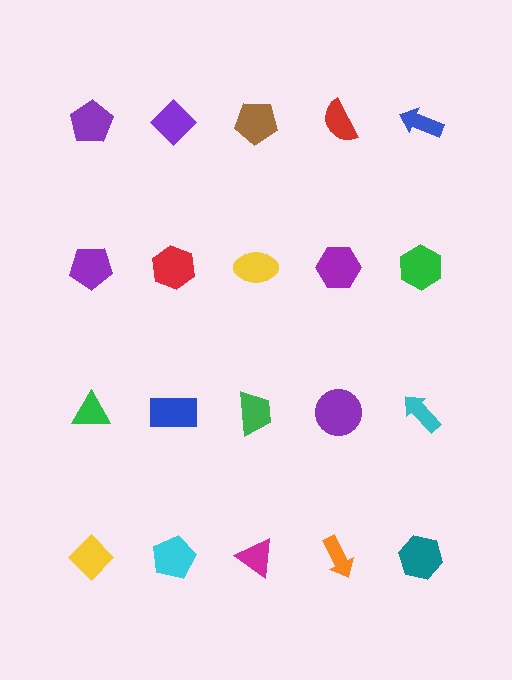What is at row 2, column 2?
A red hexagon.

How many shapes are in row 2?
5 shapes.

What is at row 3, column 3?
A green trapezoid.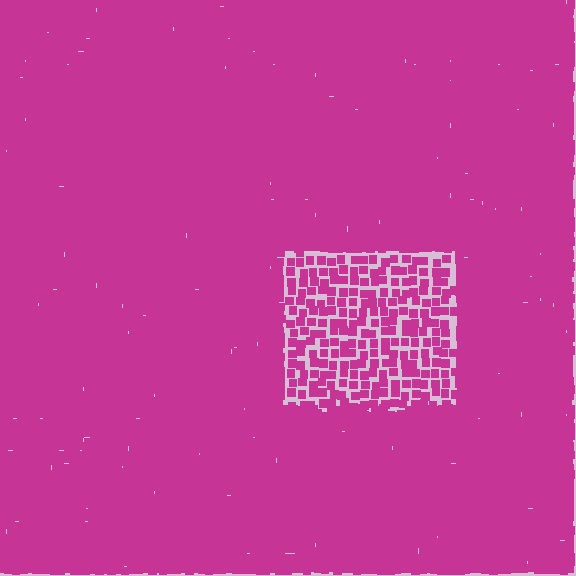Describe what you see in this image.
The image contains small magenta elements arranged at two different densities. A rectangle-shaped region is visible where the elements are less densely packed than the surrounding area.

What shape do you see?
I see a rectangle.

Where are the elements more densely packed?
The elements are more densely packed outside the rectangle boundary.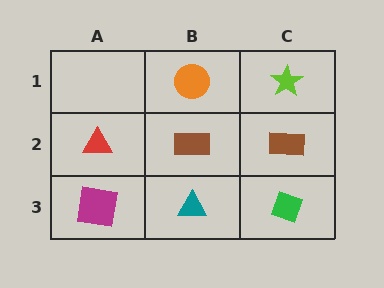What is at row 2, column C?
A brown rectangle.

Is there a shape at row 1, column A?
No, that cell is empty.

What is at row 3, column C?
A green diamond.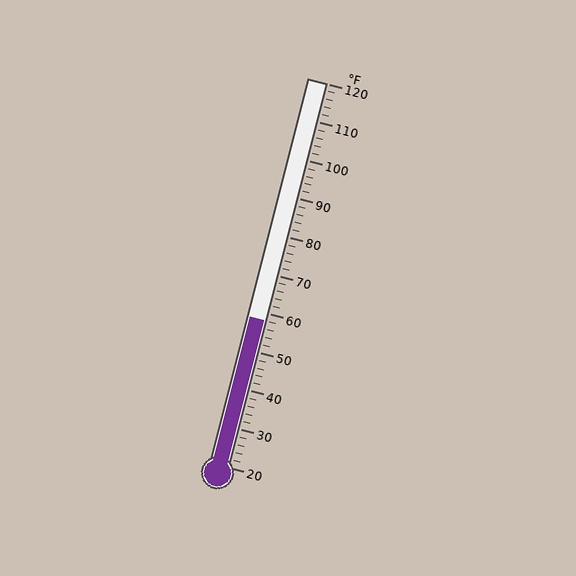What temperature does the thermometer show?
The thermometer shows approximately 58°F.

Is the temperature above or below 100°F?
The temperature is below 100°F.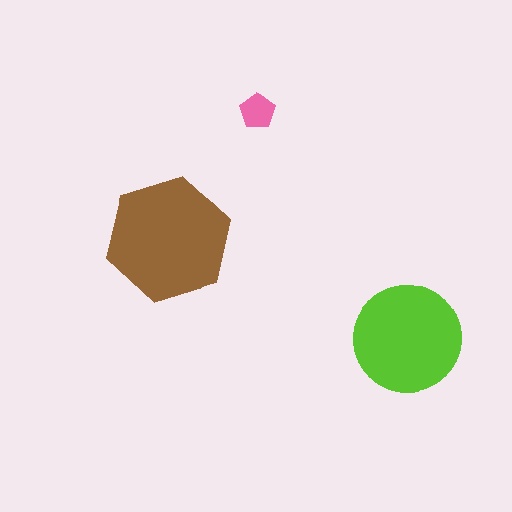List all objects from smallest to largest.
The pink pentagon, the lime circle, the brown hexagon.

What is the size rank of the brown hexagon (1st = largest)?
1st.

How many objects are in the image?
There are 3 objects in the image.